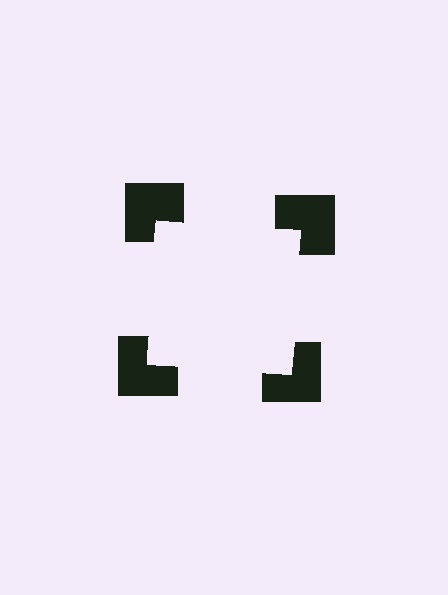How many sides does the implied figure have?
4 sides.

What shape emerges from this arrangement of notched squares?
An illusory square — its edges are inferred from the aligned wedge cuts in the notched squares, not physically drawn.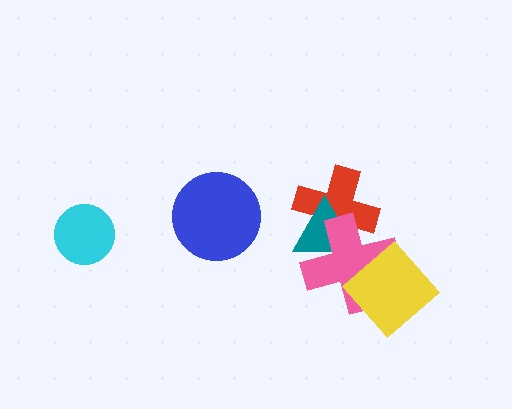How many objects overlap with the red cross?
2 objects overlap with the red cross.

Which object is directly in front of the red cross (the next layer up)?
The teal triangle is directly in front of the red cross.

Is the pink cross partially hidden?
Yes, it is partially covered by another shape.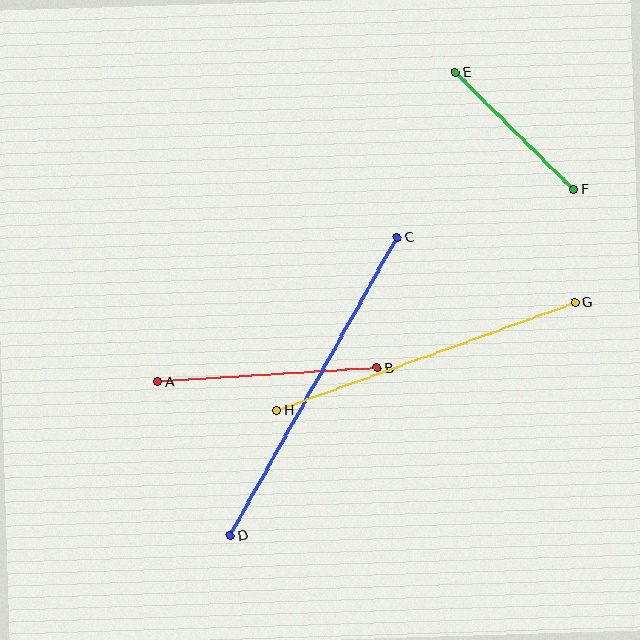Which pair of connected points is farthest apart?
Points C and D are farthest apart.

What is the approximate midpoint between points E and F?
The midpoint is at approximately (514, 131) pixels.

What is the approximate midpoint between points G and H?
The midpoint is at approximately (426, 357) pixels.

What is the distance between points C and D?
The distance is approximately 342 pixels.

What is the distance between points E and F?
The distance is approximately 166 pixels.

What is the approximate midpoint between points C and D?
The midpoint is at approximately (314, 387) pixels.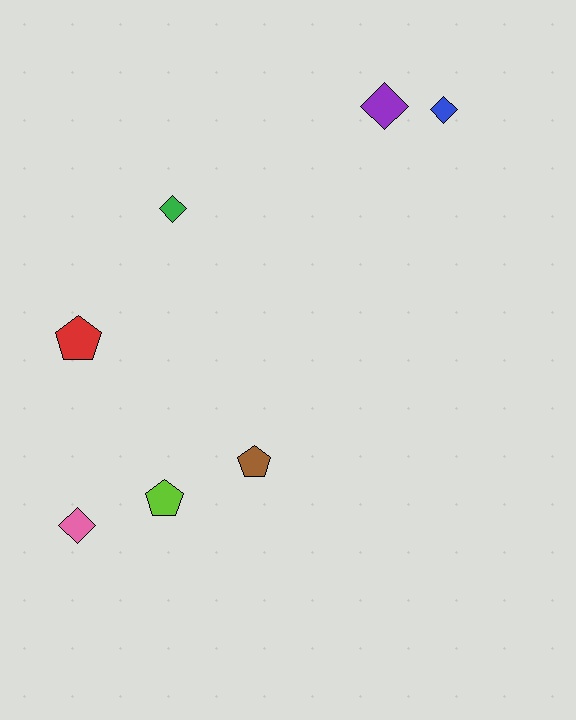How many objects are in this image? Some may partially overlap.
There are 7 objects.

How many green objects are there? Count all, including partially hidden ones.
There is 1 green object.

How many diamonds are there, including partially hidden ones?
There are 4 diamonds.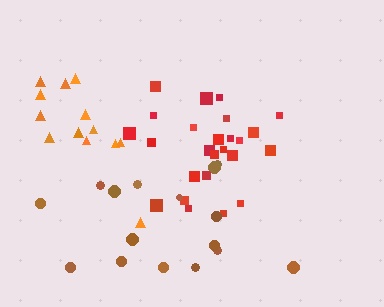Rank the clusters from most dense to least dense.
red, orange, brown.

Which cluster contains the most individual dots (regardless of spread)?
Red (26).